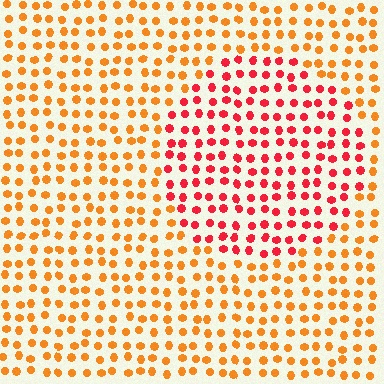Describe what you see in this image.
The image is filled with small orange elements in a uniform arrangement. A circle-shaped region is visible where the elements are tinted to a slightly different hue, forming a subtle color boundary.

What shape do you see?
I see a circle.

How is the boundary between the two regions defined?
The boundary is defined purely by a slight shift in hue (about 38 degrees). Spacing, size, and orientation are identical on both sides.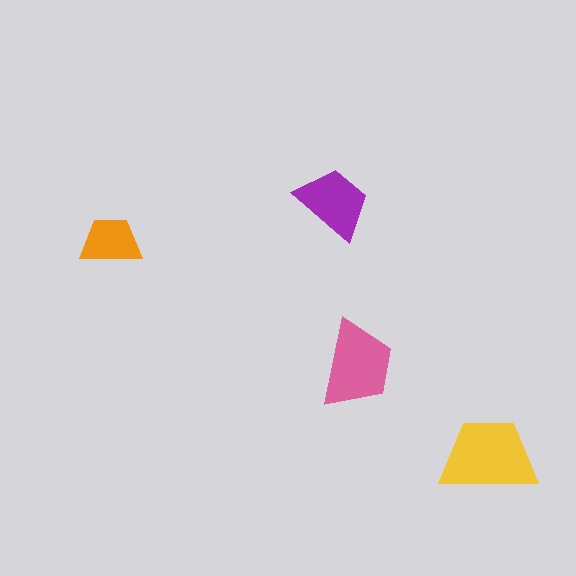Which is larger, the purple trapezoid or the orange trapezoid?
The purple one.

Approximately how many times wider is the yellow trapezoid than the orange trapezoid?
About 1.5 times wider.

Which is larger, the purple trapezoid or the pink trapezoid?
The pink one.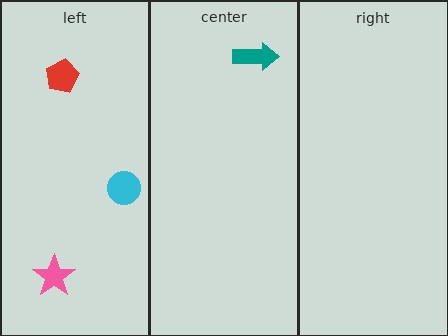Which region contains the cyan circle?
The left region.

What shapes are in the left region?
The red pentagon, the pink star, the cyan circle.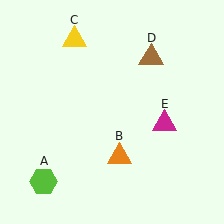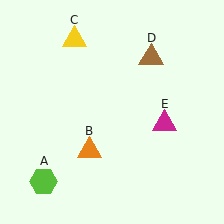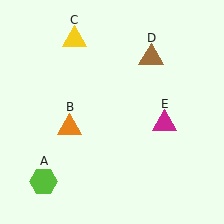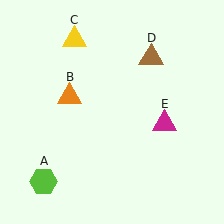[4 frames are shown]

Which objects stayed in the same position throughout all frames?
Lime hexagon (object A) and yellow triangle (object C) and brown triangle (object D) and magenta triangle (object E) remained stationary.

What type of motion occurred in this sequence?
The orange triangle (object B) rotated clockwise around the center of the scene.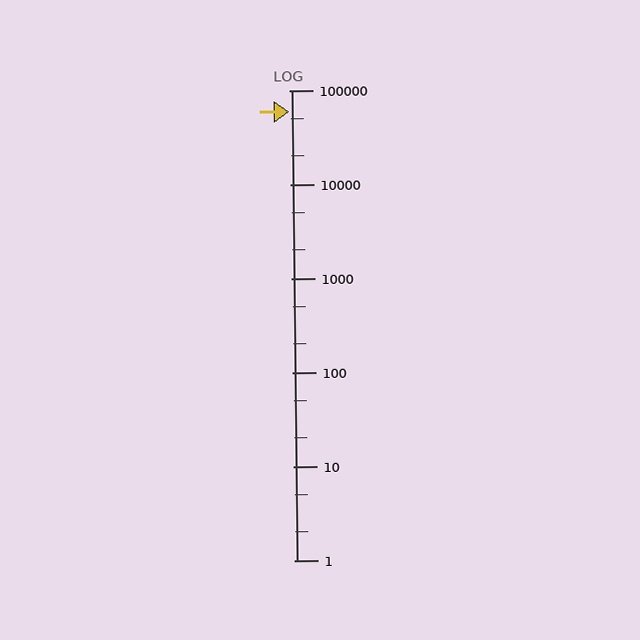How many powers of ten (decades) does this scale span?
The scale spans 5 decades, from 1 to 100000.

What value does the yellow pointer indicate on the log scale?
The pointer indicates approximately 59000.